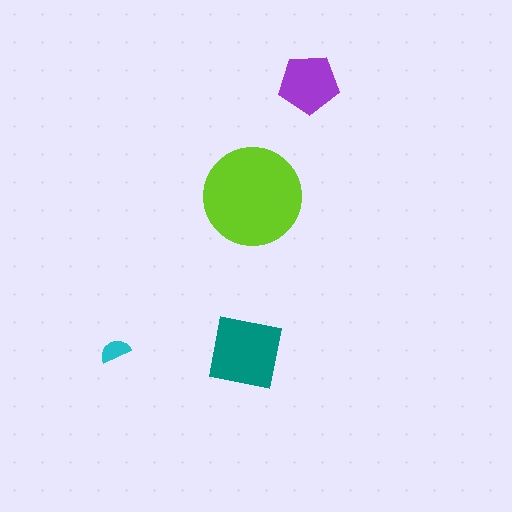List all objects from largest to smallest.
The lime circle, the teal square, the purple pentagon, the cyan semicircle.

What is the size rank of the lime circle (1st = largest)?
1st.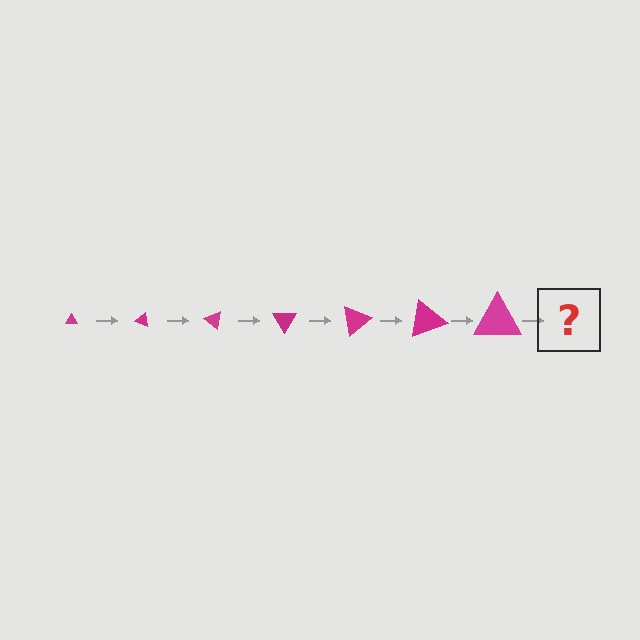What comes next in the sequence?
The next element should be a triangle, larger than the previous one and rotated 140 degrees from the start.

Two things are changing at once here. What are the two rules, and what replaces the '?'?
The two rules are that the triangle grows larger each step and it rotates 20 degrees each step. The '?' should be a triangle, larger than the previous one and rotated 140 degrees from the start.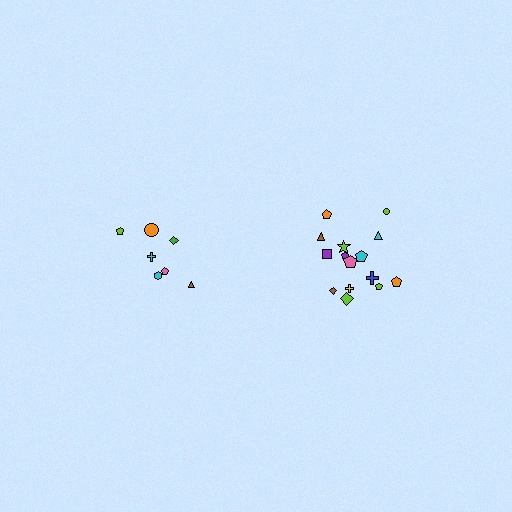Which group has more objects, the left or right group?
The right group.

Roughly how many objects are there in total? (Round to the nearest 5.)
Roughly 20 objects in total.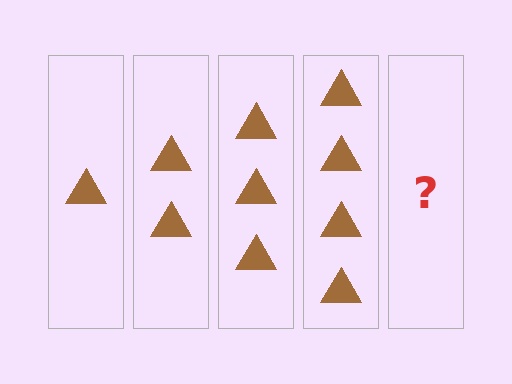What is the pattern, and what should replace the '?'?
The pattern is that each step adds one more triangle. The '?' should be 5 triangles.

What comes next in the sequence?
The next element should be 5 triangles.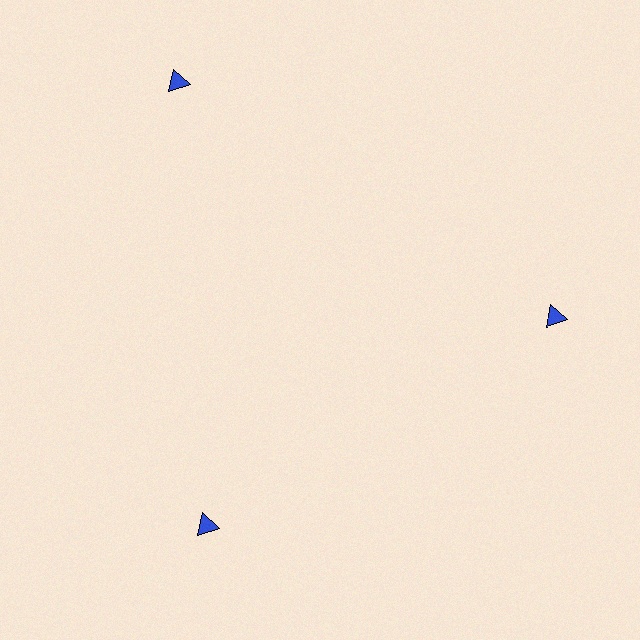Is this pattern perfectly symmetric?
No. The 3 blue triangles are arranged in a ring, but one element near the 11 o'clock position is pushed outward from the center, breaking the 3-fold rotational symmetry.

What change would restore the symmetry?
The symmetry would be restored by moving it inward, back onto the ring so that all 3 triangles sit at equal angles and equal distance from the center.